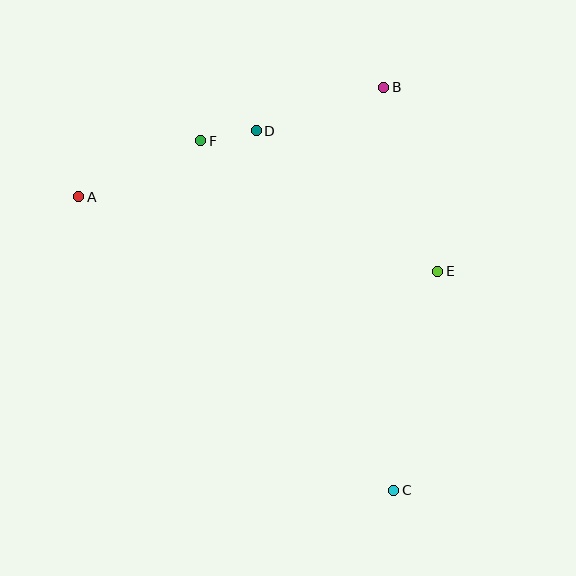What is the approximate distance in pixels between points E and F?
The distance between E and F is approximately 271 pixels.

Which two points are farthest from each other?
Points A and C are farthest from each other.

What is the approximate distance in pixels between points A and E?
The distance between A and E is approximately 367 pixels.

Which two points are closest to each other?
Points D and F are closest to each other.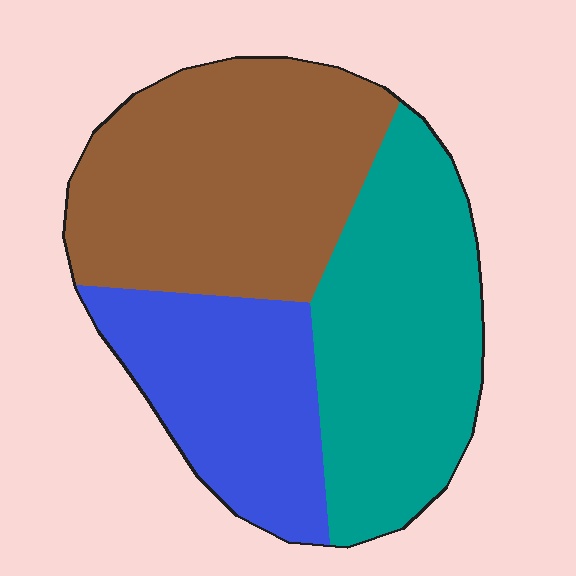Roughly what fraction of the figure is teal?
Teal covers around 35% of the figure.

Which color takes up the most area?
Brown, at roughly 40%.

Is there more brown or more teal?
Brown.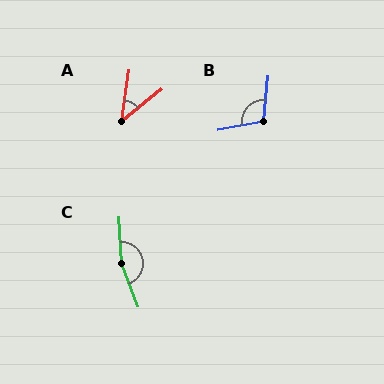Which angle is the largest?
C, at approximately 162 degrees.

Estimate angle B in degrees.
Approximately 106 degrees.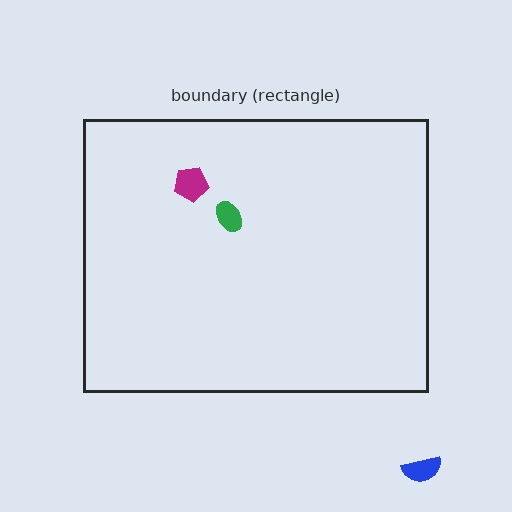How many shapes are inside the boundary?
2 inside, 1 outside.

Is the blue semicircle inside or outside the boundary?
Outside.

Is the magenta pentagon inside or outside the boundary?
Inside.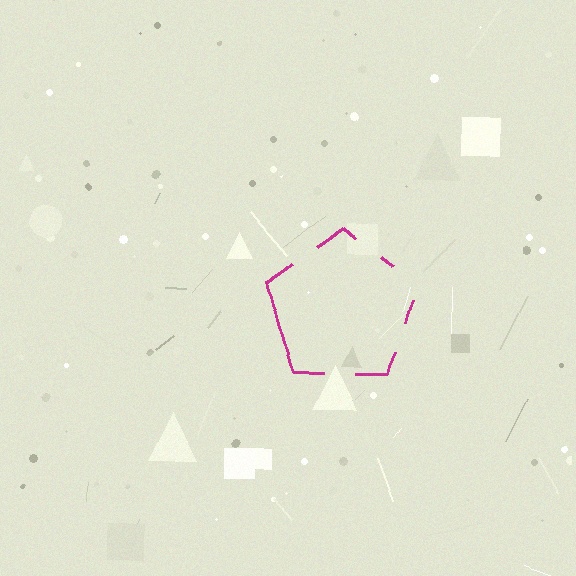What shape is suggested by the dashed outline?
The dashed outline suggests a pentagon.